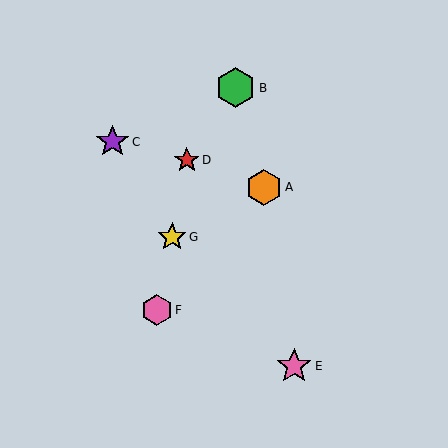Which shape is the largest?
The green hexagon (labeled B) is the largest.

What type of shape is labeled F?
Shape F is a pink hexagon.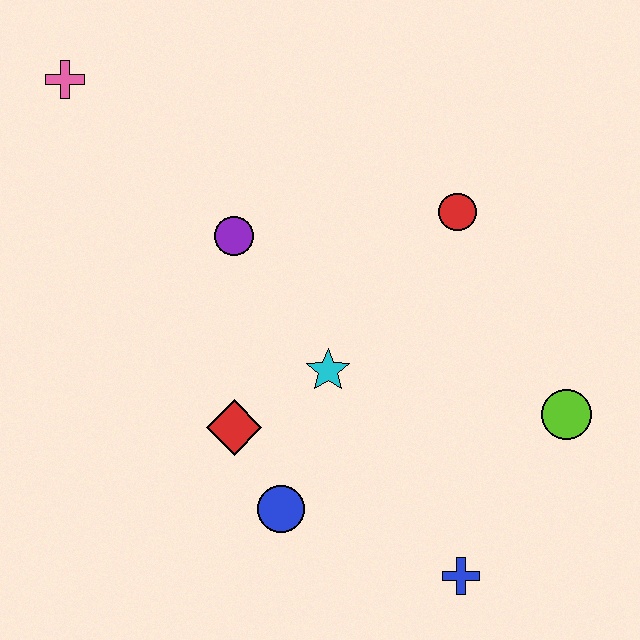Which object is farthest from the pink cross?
The blue cross is farthest from the pink cross.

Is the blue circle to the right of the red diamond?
Yes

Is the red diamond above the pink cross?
No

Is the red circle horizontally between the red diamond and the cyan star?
No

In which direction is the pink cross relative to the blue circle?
The pink cross is above the blue circle.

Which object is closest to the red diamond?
The blue circle is closest to the red diamond.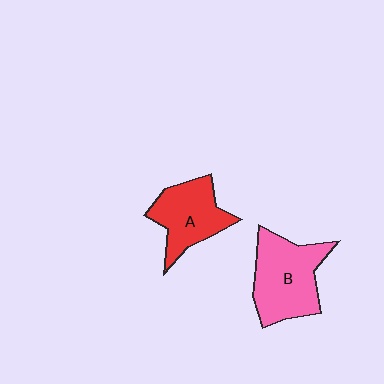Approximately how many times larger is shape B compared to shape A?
Approximately 1.3 times.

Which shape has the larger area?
Shape B (pink).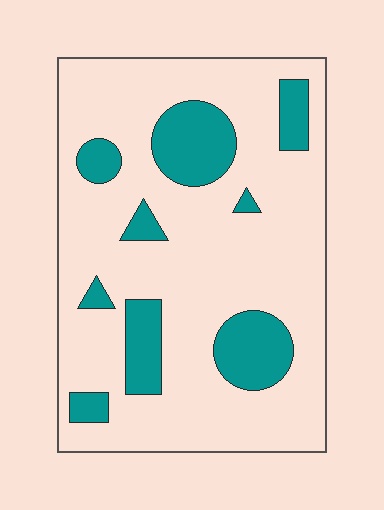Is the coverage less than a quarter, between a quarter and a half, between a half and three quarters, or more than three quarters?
Less than a quarter.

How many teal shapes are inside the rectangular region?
9.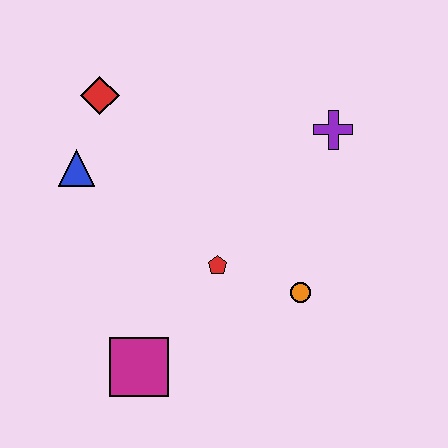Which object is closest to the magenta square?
The red pentagon is closest to the magenta square.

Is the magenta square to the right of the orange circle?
No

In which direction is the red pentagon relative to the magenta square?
The red pentagon is above the magenta square.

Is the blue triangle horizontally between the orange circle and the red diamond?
No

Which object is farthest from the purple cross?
The magenta square is farthest from the purple cross.